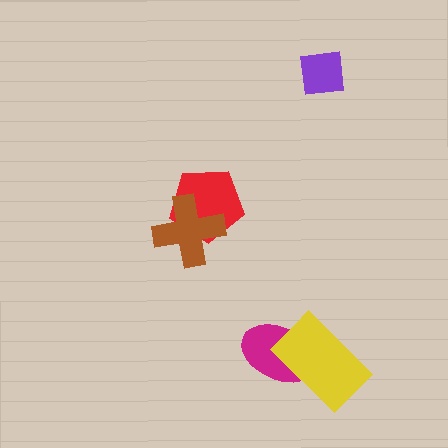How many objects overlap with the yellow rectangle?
1 object overlaps with the yellow rectangle.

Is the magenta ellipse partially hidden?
Yes, it is partially covered by another shape.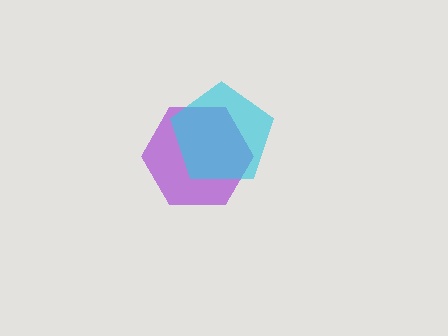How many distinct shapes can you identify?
There are 2 distinct shapes: a purple hexagon, a cyan pentagon.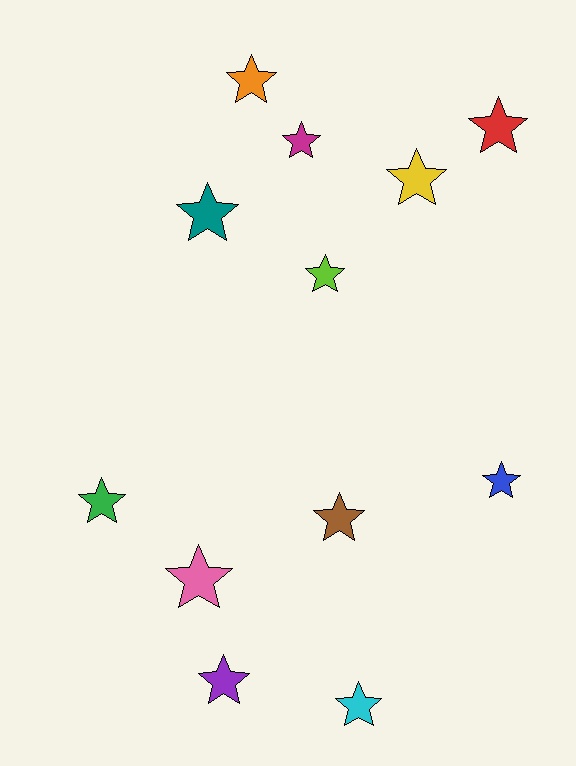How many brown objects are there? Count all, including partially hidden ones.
There is 1 brown object.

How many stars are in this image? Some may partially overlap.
There are 12 stars.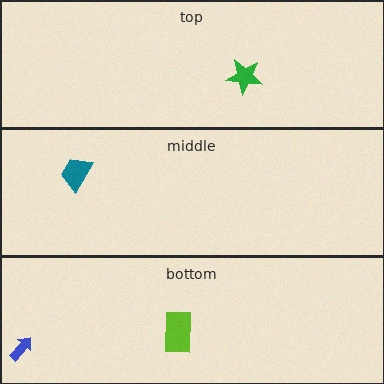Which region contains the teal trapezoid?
The middle region.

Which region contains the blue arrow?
The bottom region.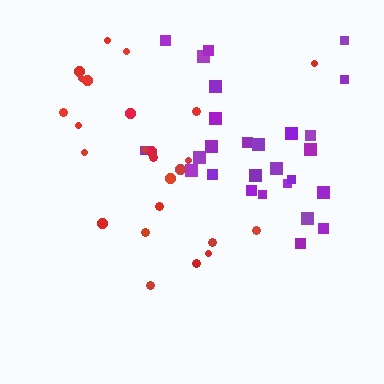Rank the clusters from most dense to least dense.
purple, red.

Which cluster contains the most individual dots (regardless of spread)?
Purple (27).